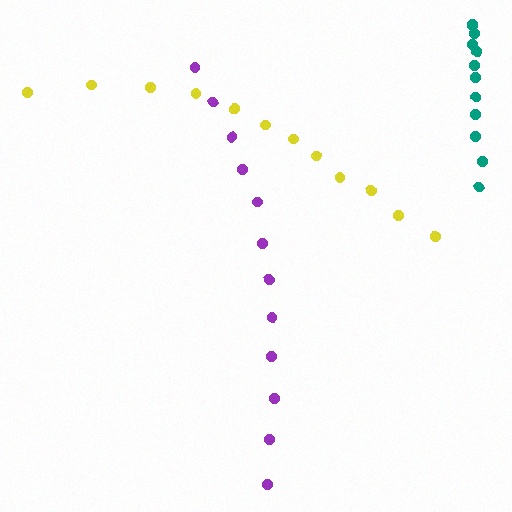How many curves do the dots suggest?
There are 3 distinct paths.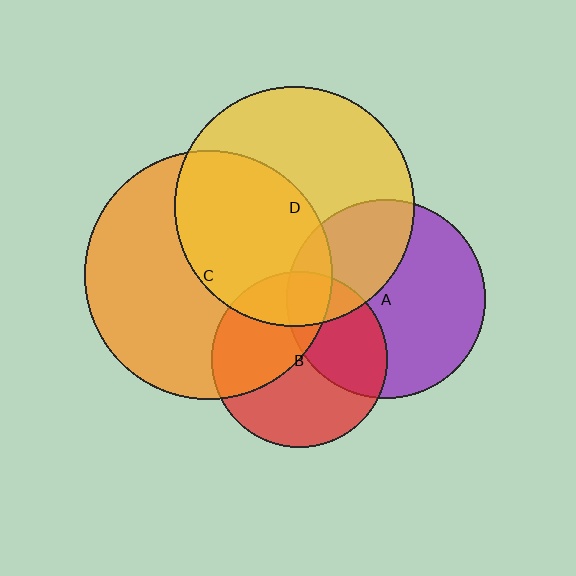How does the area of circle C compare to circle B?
Approximately 2.0 times.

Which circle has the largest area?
Circle C (orange).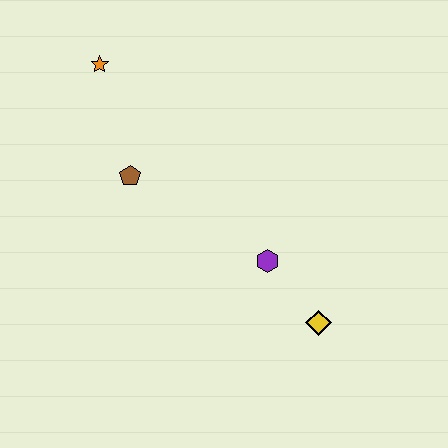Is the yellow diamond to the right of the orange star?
Yes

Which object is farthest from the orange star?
The yellow diamond is farthest from the orange star.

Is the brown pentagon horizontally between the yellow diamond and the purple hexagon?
No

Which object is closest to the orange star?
The brown pentagon is closest to the orange star.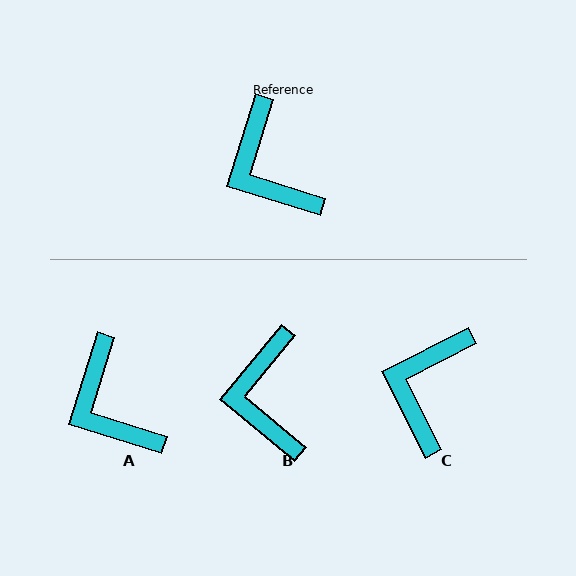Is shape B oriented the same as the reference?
No, it is off by about 22 degrees.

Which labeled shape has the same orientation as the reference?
A.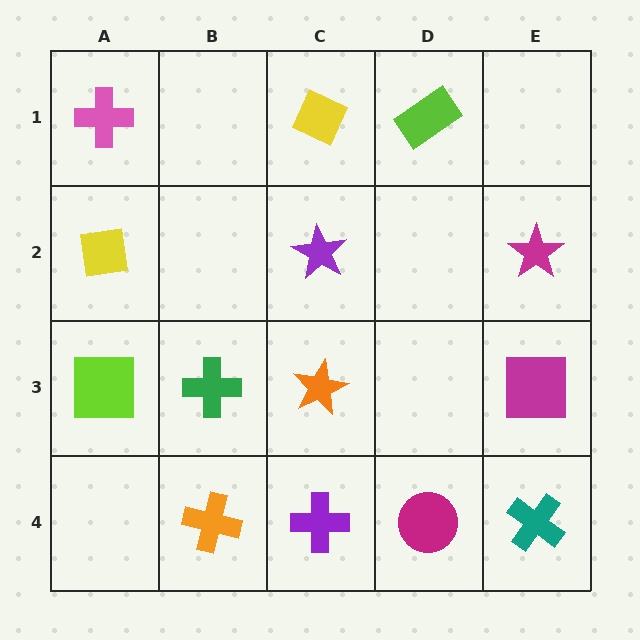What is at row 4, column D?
A magenta circle.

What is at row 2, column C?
A purple star.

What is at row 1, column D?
A lime rectangle.